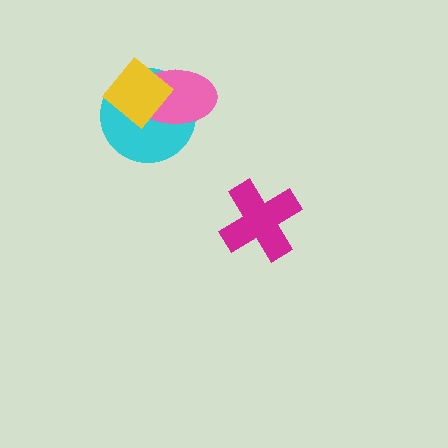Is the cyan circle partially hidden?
Yes, it is partially covered by another shape.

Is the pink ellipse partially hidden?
Yes, it is partially covered by another shape.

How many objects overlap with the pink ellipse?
2 objects overlap with the pink ellipse.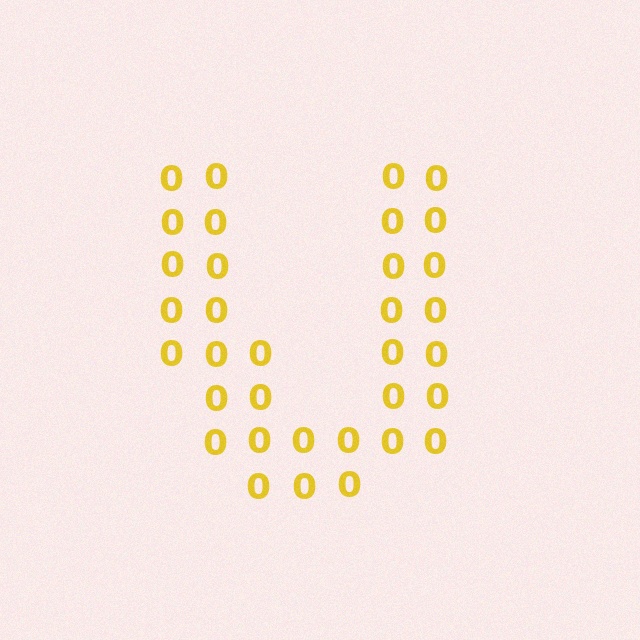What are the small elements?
The small elements are digit 0's.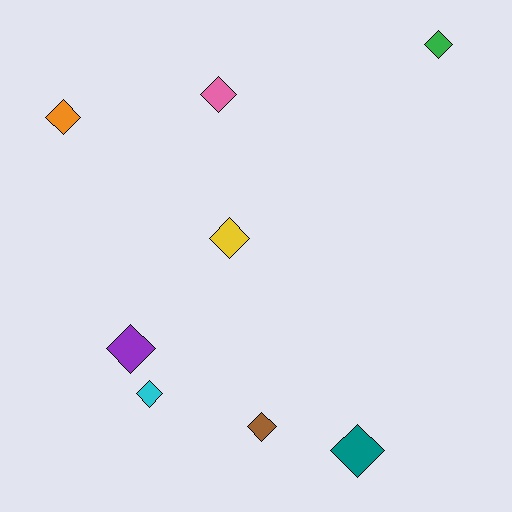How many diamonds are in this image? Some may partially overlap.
There are 8 diamonds.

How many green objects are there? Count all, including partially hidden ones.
There is 1 green object.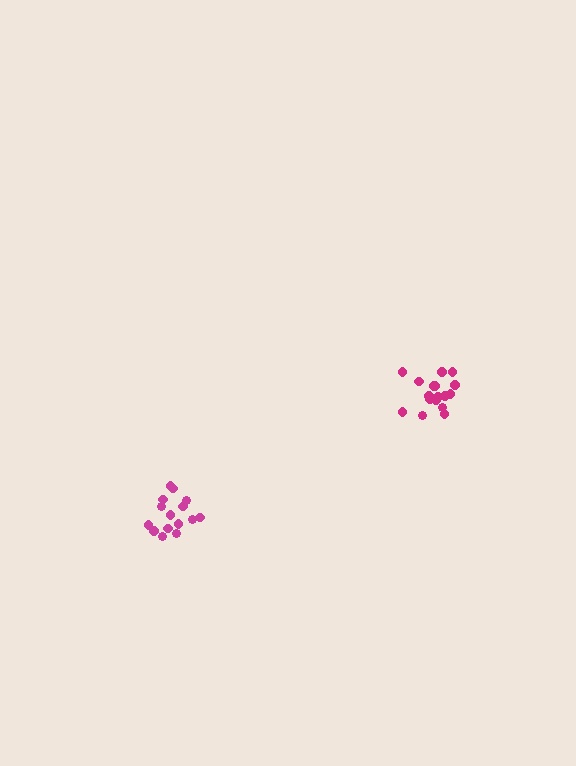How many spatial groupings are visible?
There are 2 spatial groupings.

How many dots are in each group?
Group 1: 17 dots, Group 2: 15 dots (32 total).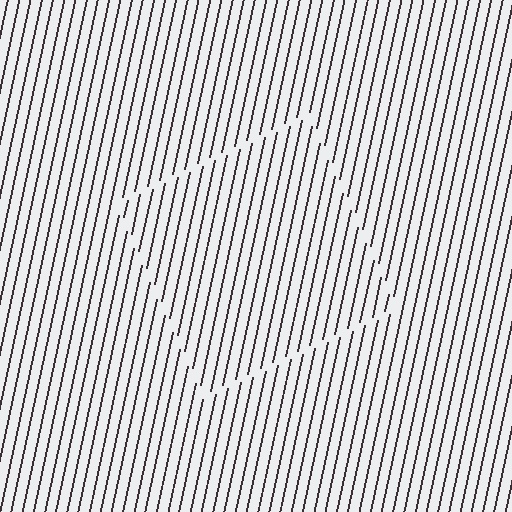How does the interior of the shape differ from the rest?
The interior of the shape contains the same grating, shifted by half a period — the contour is defined by the phase discontinuity where line-ends from the inner and outer gratings abut.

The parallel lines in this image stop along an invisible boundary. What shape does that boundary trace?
An illusory square. The interior of the shape contains the same grating, shifted by half a period — the contour is defined by the phase discontinuity where line-ends from the inner and outer gratings abut.